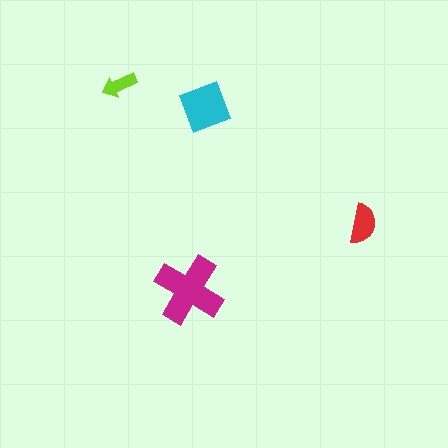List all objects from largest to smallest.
The magenta cross, the cyan diamond, the red semicircle, the lime arrow.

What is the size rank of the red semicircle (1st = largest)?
3rd.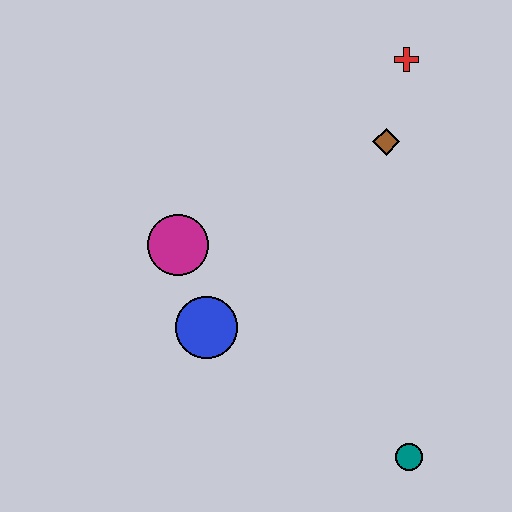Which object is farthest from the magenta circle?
The teal circle is farthest from the magenta circle.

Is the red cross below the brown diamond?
No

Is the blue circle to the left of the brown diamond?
Yes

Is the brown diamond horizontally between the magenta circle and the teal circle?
Yes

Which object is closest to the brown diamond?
The red cross is closest to the brown diamond.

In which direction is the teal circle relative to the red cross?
The teal circle is below the red cross.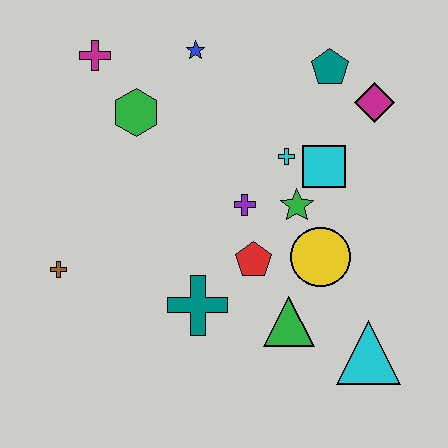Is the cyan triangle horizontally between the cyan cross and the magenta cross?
No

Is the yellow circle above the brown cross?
Yes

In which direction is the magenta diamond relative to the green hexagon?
The magenta diamond is to the right of the green hexagon.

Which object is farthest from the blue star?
The cyan triangle is farthest from the blue star.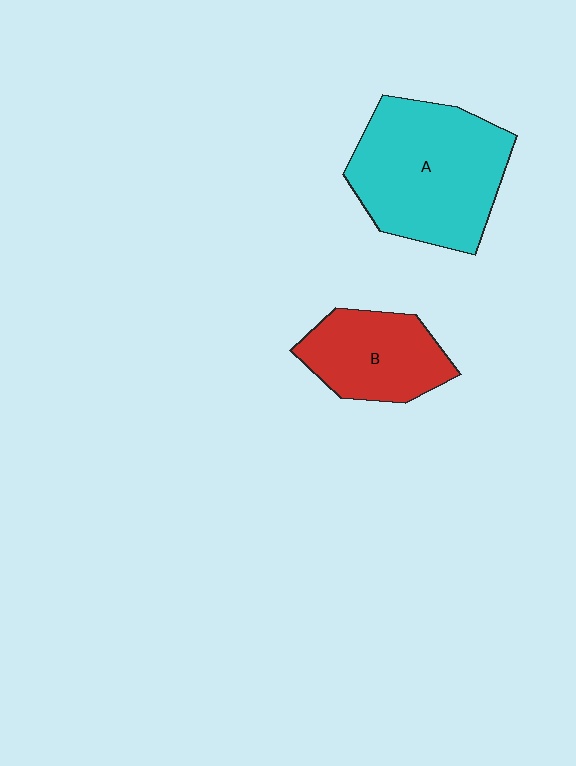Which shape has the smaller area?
Shape B (red).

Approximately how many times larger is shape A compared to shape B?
Approximately 1.7 times.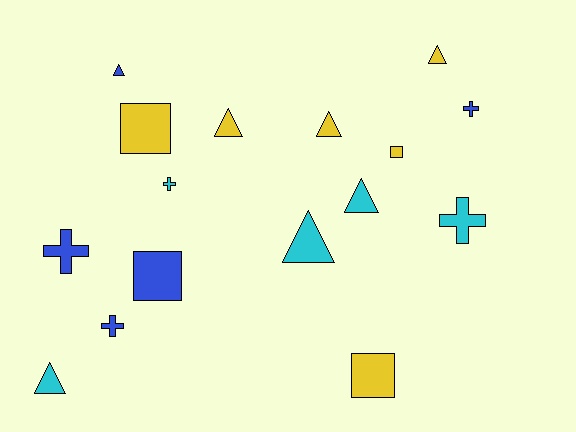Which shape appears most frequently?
Triangle, with 7 objects.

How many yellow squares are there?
There are 3 yellow squares.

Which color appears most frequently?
Yellow, with 6 objects.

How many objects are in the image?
There are 16 objects.